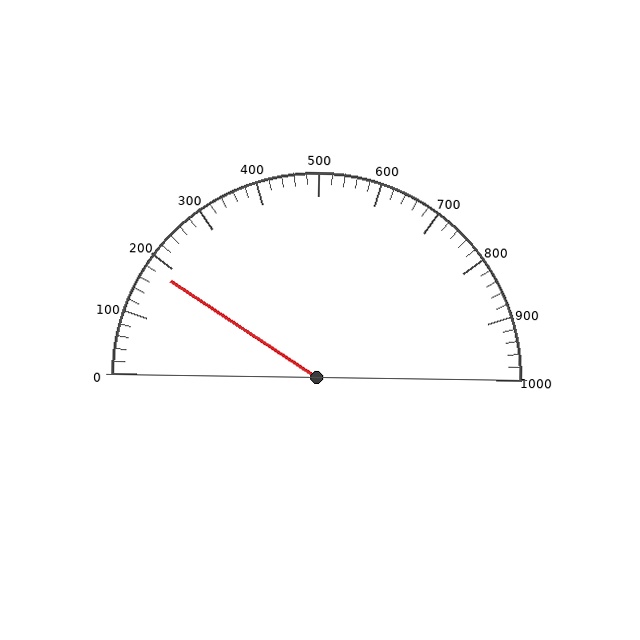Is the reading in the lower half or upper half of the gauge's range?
The reading is in the lower half of the range (0 to 1000).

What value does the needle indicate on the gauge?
The needle indicates approximately 180.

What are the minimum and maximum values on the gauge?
The gauge ranges from 0 to 1000.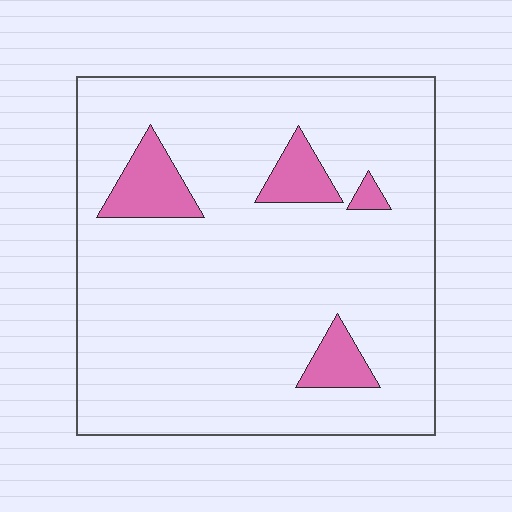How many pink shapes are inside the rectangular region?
4.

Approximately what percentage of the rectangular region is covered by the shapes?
Approximately 10%.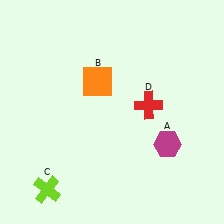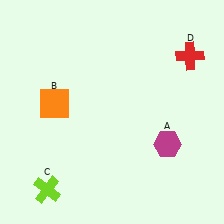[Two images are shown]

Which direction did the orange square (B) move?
The orange square (B) moved left.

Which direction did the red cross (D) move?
The red cross (D) moved up.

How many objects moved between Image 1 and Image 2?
2 objects moved between the two images.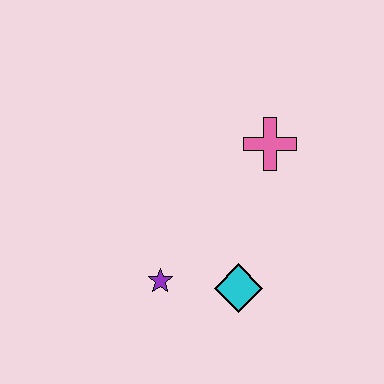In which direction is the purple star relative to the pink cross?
The purple star is below the pink cross.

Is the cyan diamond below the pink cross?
Yes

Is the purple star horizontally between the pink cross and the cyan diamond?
No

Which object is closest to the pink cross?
The cyan diamond is closest to the pink cross.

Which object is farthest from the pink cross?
The purple star is farthest from the pink cross.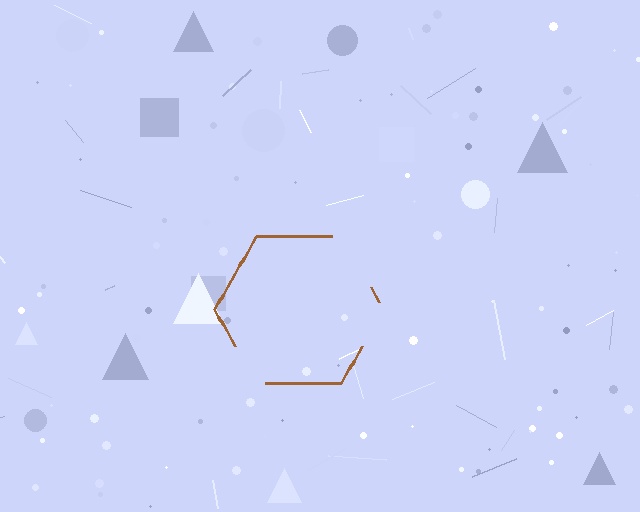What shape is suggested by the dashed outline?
The dashed outline suggests a hexagon.